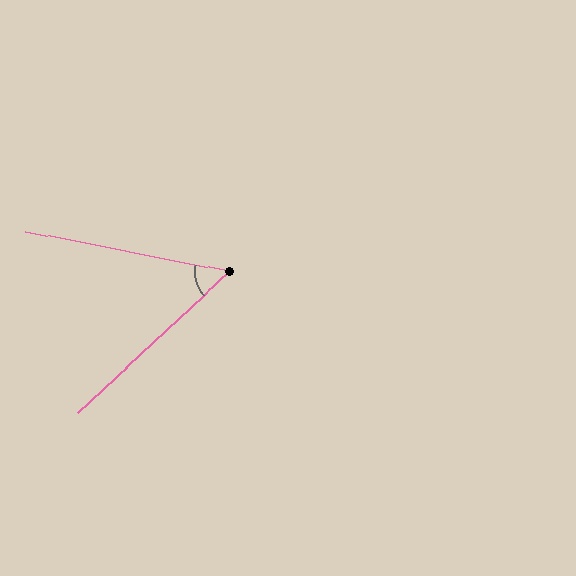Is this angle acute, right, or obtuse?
It is acute.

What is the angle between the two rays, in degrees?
Approximately 54 degrees.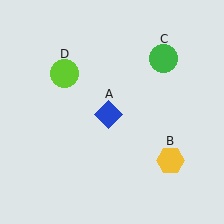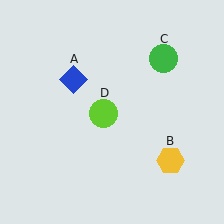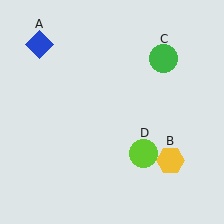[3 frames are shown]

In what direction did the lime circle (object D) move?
The lime circle (object D) moved down and to the right.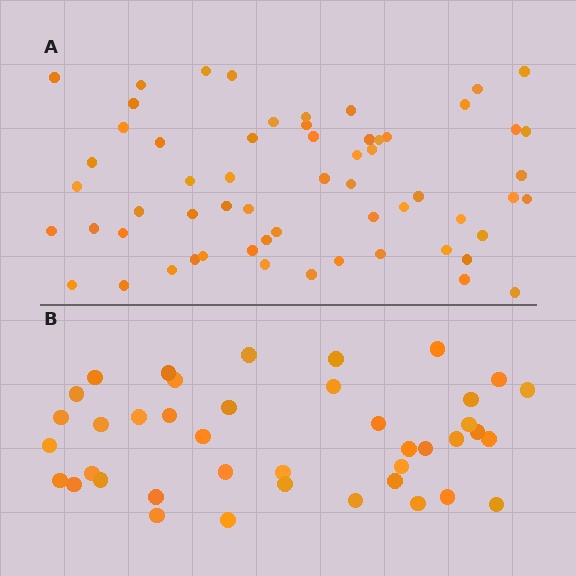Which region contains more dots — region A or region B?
Region A (the top region) has more dots.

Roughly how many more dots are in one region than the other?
Region A has approximately 20 more dots than region B.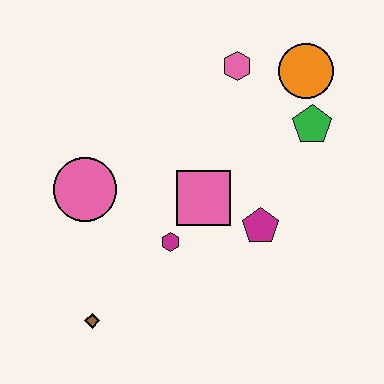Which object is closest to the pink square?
The magenta hexagon is closest to the pink square.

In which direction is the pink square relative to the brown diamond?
The pink square is above the brown diamond.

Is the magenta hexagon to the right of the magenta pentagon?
No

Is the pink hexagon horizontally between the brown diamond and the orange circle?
Yes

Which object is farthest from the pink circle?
The orange circle is farthest from the pink circle.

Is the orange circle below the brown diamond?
No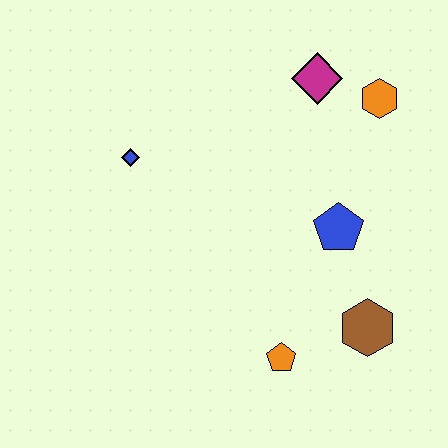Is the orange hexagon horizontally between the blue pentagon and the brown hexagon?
No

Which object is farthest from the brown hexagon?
The blue diamond is farthest from the brown hexagon.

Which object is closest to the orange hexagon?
The magenta diamond is closest to the orange hexagon.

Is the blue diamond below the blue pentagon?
No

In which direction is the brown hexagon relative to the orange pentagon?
The brown hexagon is to the right of the orange pentagon.